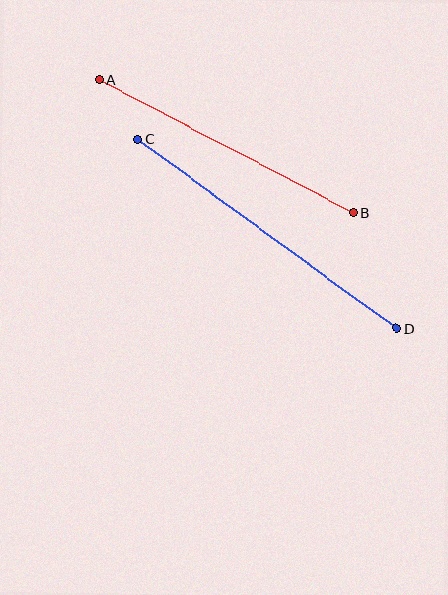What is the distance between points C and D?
The distance is approximately 320 pixels.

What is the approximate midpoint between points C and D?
The midpoint is at approximately (267, 233) pixels.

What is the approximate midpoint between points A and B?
The midpoint is at approximately (226, 146) pixels.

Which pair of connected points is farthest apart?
Points C and D are farthest apart.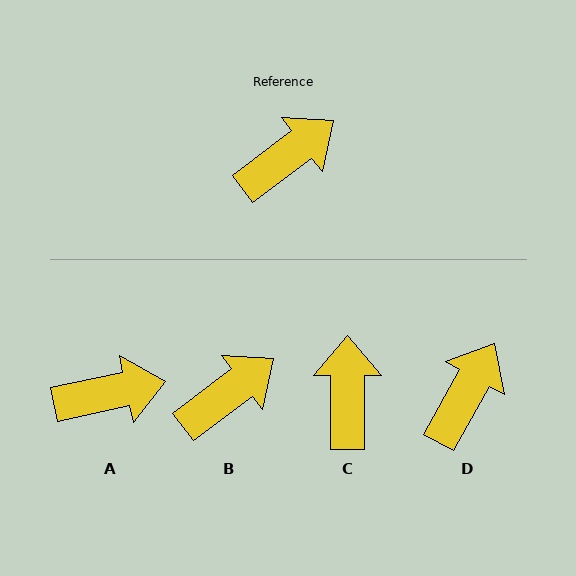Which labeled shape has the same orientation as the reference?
B.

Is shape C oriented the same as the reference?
No, it is off by about 53 degrees.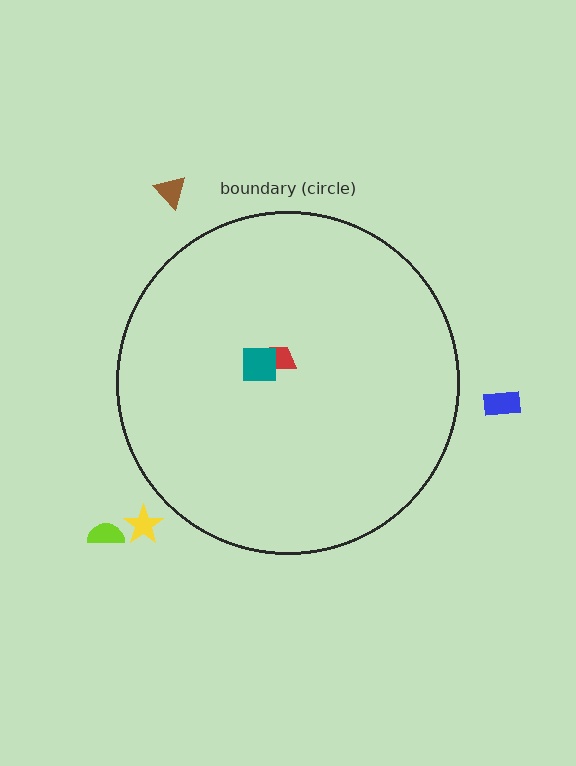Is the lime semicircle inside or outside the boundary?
Outside.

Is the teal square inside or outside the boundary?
Inside.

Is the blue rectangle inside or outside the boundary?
Outside.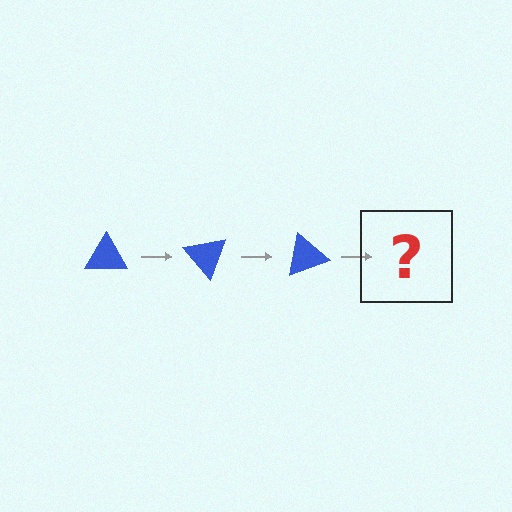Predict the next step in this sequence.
The next step is a blue triangle rotated 150 degrees.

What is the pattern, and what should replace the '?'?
The pattern is that the triangle rotates 50 degrees each step. The '?' should be a blue triangle rotated 150 degrees.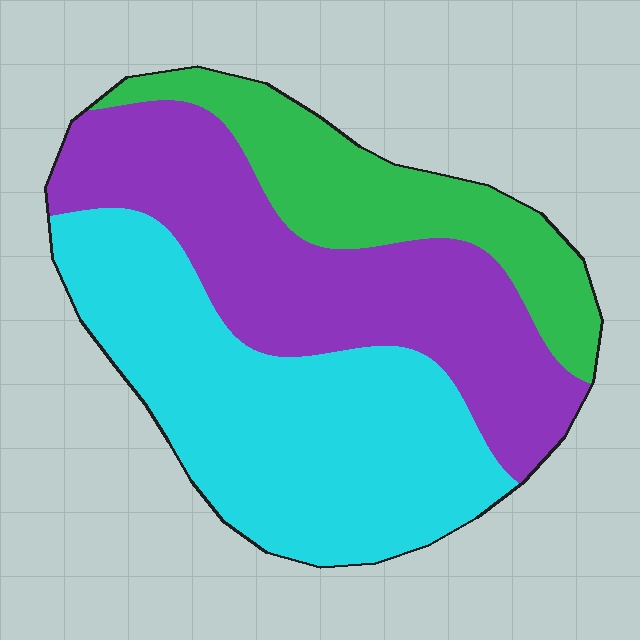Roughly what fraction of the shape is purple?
Purple covers roughly 35% of the shape.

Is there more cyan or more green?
Cyan.